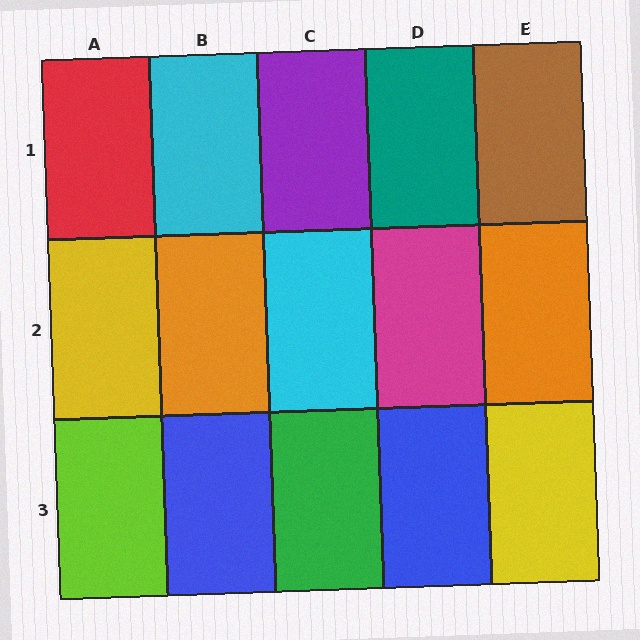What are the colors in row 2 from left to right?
Yellow, orange, cyan, magenta, orange.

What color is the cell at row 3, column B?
Blue.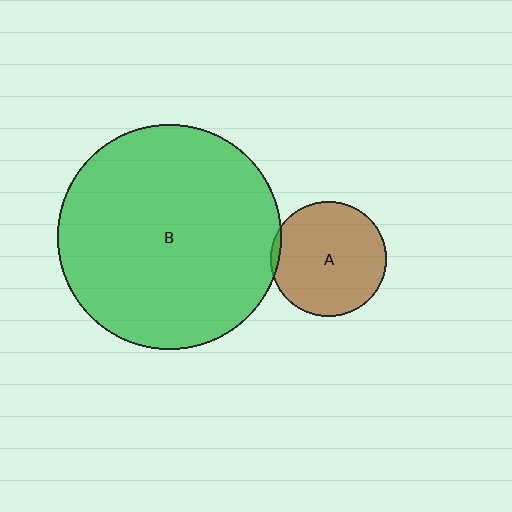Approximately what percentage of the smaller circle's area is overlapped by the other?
Approximately 5%.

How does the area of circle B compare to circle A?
Approximately 3.8 times.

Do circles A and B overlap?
Yes.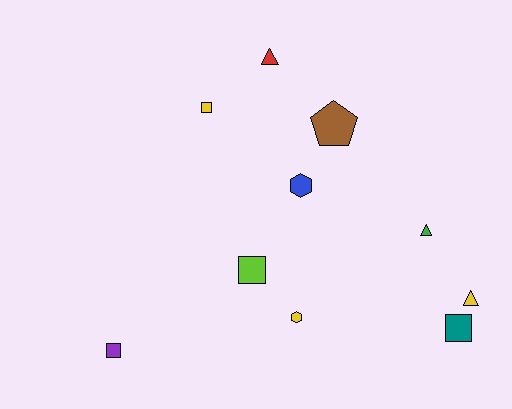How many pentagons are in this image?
There is 1 pentagon.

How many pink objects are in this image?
There are no pink objects.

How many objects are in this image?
There are 10 objects.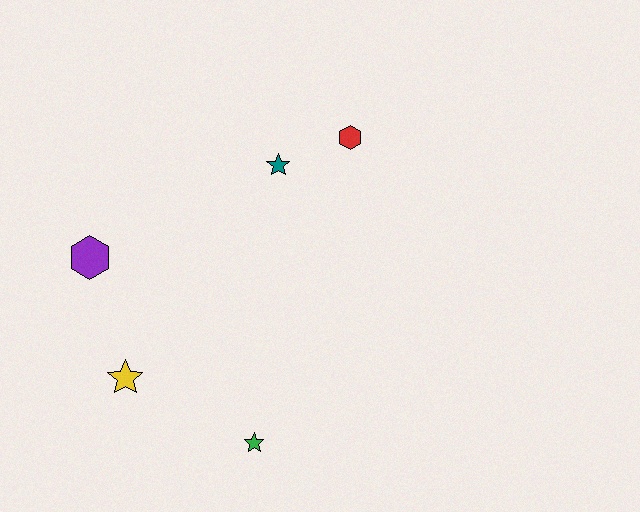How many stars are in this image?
There are 3 stars.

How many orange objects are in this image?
There are no orange objects.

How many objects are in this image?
There are 5 objects.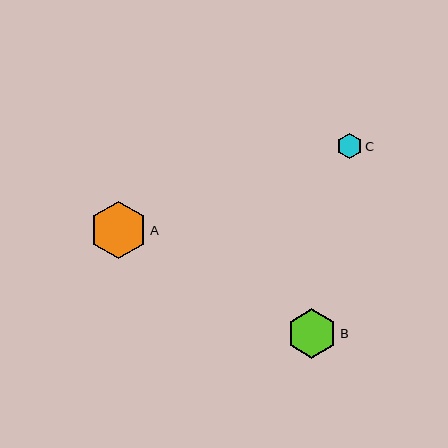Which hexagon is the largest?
Hexagon A is the largest with a size of approximately 57 pixels.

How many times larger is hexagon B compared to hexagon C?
Hexagon B is approximately 2.0 times the size of hexagon C.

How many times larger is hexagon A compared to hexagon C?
Hexagon A is approximately 2.3 times the size of hexagon C.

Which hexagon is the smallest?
Hexagon C is the smallest with a size of approximately 24 pixels.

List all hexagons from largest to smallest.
From largest to smallest: A, B, C.